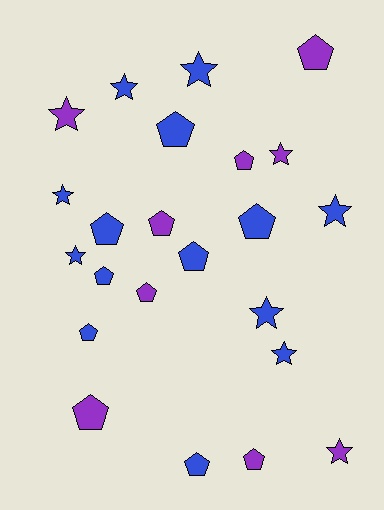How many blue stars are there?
There are 7 blue stars.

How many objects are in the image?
There are 23 objects.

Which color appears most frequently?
Blue, with 14 objects.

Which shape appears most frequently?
Pentagon, with 13 objects.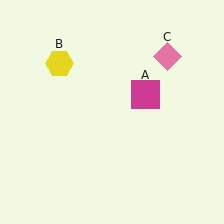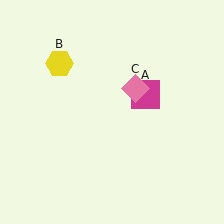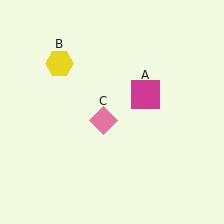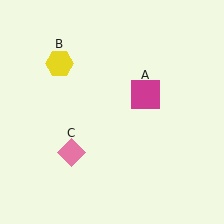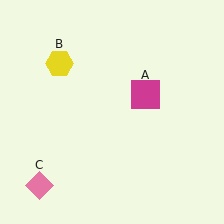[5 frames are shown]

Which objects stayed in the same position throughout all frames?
Magenta square (object A) and yellow hexagon (object B) remained stationary.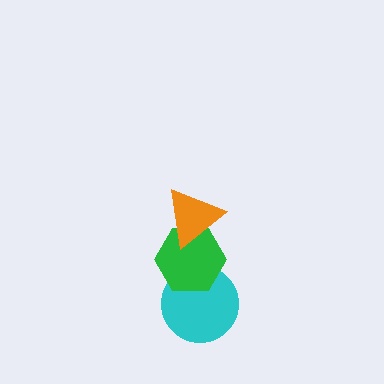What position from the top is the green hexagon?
The green hexagon is 2nd from the top.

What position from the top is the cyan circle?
The cyan circle is 3rd from the top.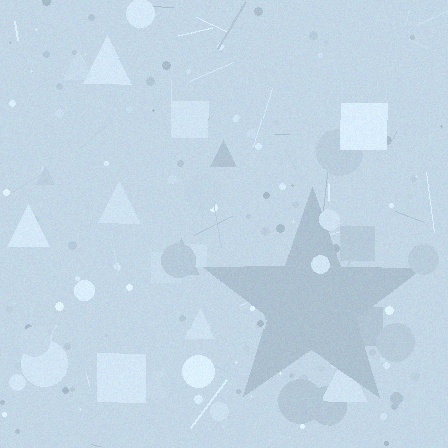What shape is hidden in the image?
A star is hidden in the image.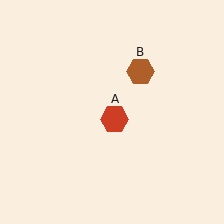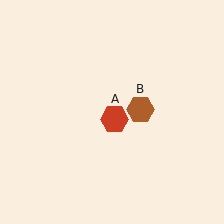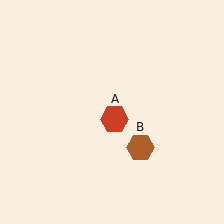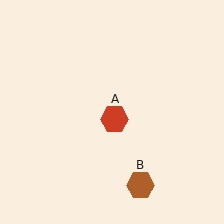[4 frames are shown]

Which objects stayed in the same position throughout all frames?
Red hexagon (object A) remained stationary.